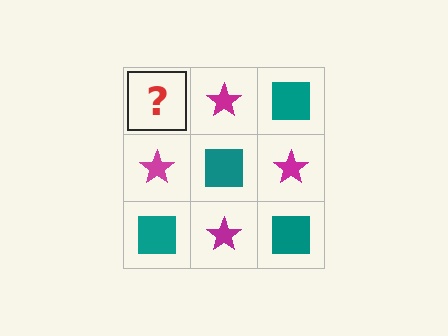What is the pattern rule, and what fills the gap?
The rule is that it alternates teal square and magenta star in a checkerboard pattern. The gap should be filled with a teal square.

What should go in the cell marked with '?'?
The missing cell should contain a teal square.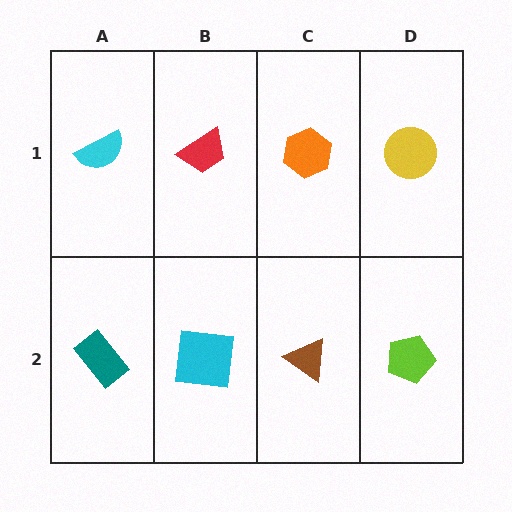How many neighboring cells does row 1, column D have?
2.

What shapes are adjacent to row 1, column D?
A lime pentagon (row 2, column D), an orange hexagon (row 1, column C).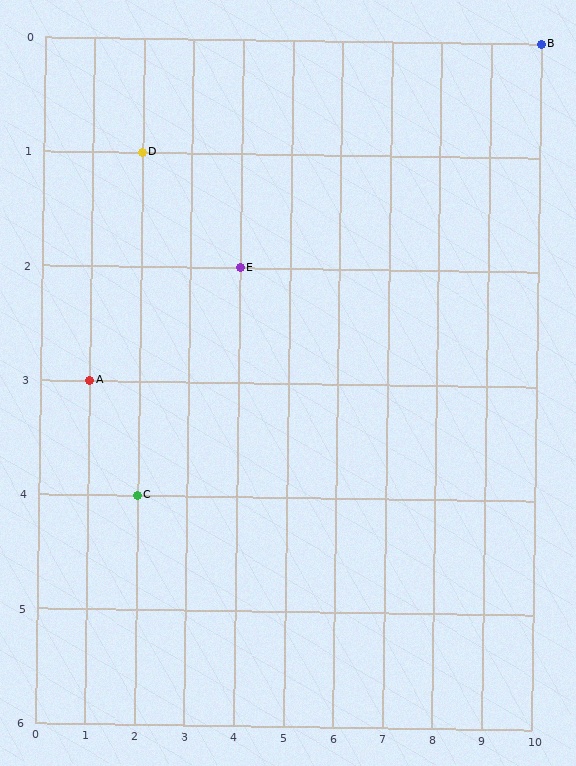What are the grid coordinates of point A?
Point A is at grid coordinates (1, 3).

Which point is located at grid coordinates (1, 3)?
Point A is at (1, 3).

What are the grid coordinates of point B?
Point B is at grid coordinates (10, 0).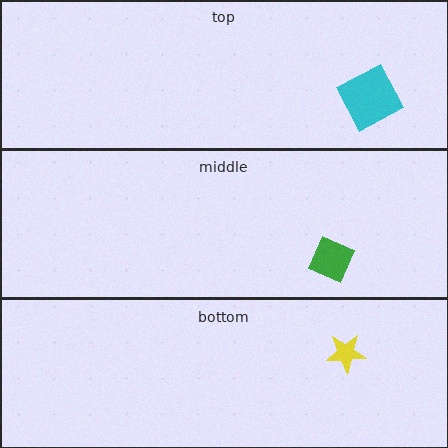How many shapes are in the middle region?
1.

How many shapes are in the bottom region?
1.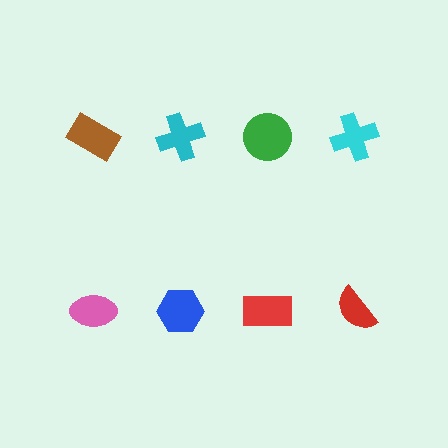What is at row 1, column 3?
A green circle.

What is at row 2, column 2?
A blue hexagon.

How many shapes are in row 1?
4 shapes.